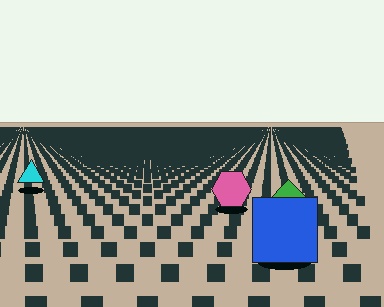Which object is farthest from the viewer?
The cyan triangle is farthest from the viewer. It appears smaller and the ground texture around it is denser.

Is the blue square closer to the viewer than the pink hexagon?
Yes. The blue square is closer — you can tell from the texture gradient: the ground texture is coarser near it.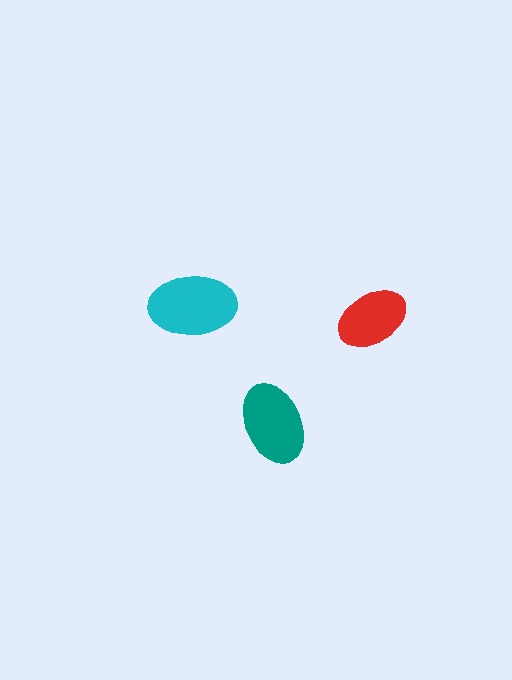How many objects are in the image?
There are 3 objects in the image.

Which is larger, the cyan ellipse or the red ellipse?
The cyan one.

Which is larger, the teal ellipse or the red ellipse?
The teal one.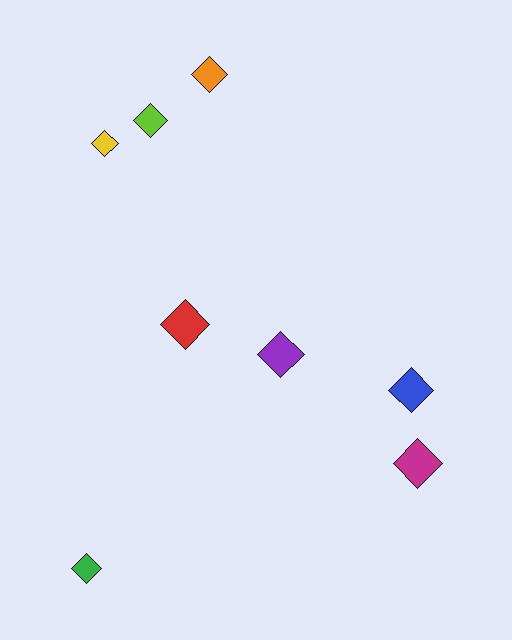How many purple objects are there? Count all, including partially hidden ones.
There is 1 purple object.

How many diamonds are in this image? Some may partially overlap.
There are 8 diamonds.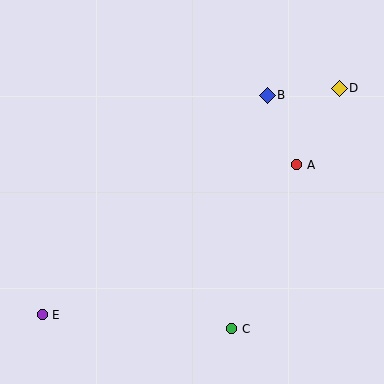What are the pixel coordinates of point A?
Point A is at (297, 165).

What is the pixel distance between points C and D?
The distance between C and D is 263 pixels.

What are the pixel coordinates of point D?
Point D is at (339, 88).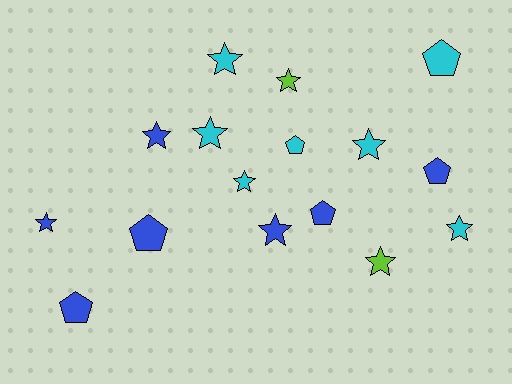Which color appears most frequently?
Blue, with 7 objects.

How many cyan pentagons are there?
There are 2 cyan pentagons.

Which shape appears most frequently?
Star, with 10 objects.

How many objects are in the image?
There are 16 objects.